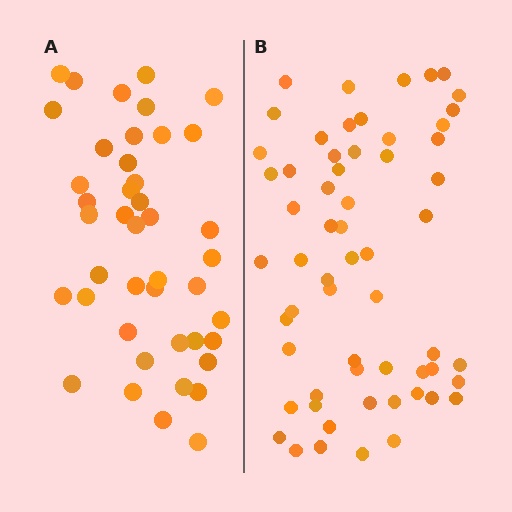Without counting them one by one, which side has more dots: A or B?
Region B (the right region) has more dots.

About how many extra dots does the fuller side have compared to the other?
Region B has approximately 15 more dots than region A.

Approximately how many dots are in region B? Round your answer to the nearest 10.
About 60 dots.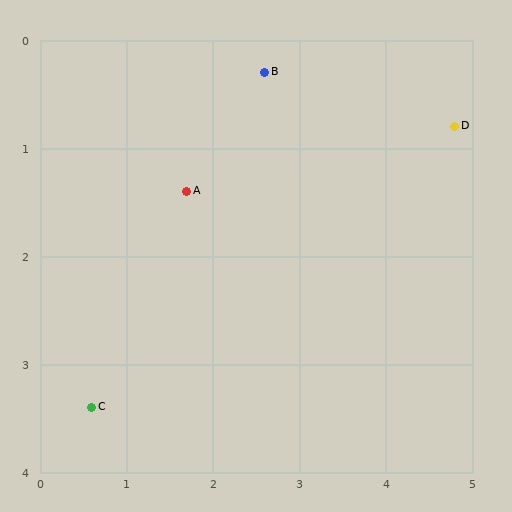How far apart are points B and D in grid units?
Points B and D are about 2.3 grid units apart.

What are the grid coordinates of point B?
Point B is at approximately (2.6, 0.3).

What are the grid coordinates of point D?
Point D is at approximately (4.8, 0.8).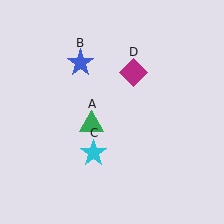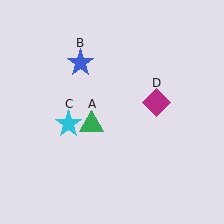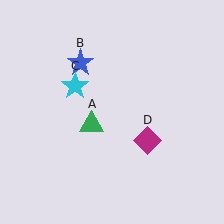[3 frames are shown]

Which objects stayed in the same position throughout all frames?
Green triangle (object A) and blue star (object B) remained stationary.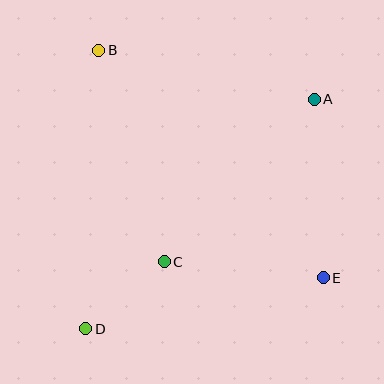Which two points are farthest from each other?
Points A and D are farthest from each other.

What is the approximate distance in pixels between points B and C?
The distance between B and C is approximately 221 pixels.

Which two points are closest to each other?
Points C and D are closest to each other.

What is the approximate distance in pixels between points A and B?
The distance between A and B is approximately 221 pixels.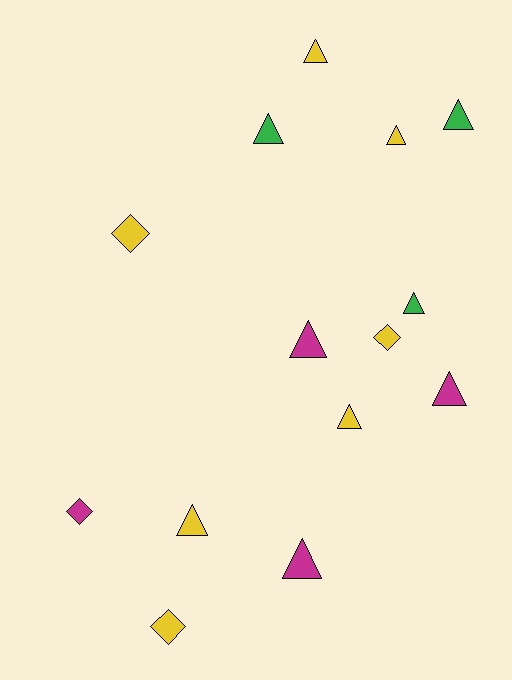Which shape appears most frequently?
Triangle, with 10 objects.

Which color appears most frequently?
Yellow, with 7 objects.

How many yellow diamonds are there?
There are 3 yellow diamonds.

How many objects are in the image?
There are 14 objects.